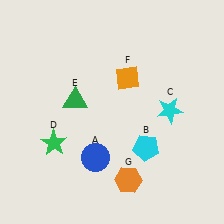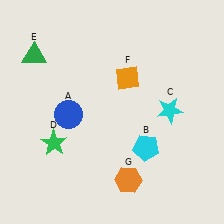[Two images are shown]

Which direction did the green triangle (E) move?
The green triangle (E) moved up.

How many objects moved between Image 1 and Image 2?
2 objects moved between the two images.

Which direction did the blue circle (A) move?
The blue circle (A) moved up.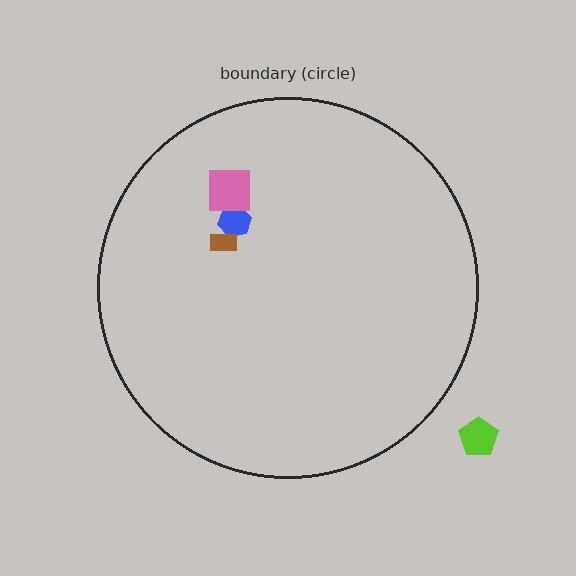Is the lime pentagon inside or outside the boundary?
Outside.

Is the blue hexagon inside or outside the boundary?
Inside.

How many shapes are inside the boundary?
3 inside, 1 outside.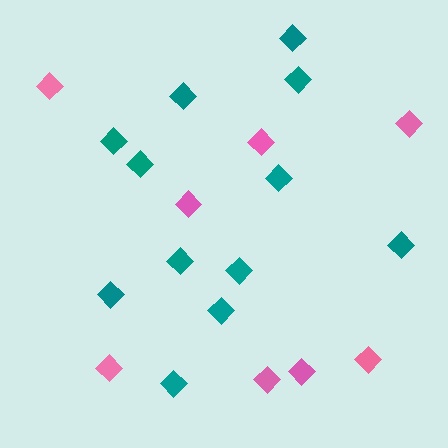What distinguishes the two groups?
There are 2 groups: one group of teal diamonds (12) and one group of pink diamonds (8).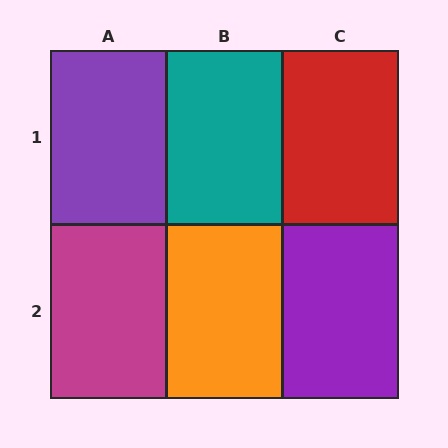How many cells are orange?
1 cell is orange.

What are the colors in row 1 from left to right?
Purple, teal, red.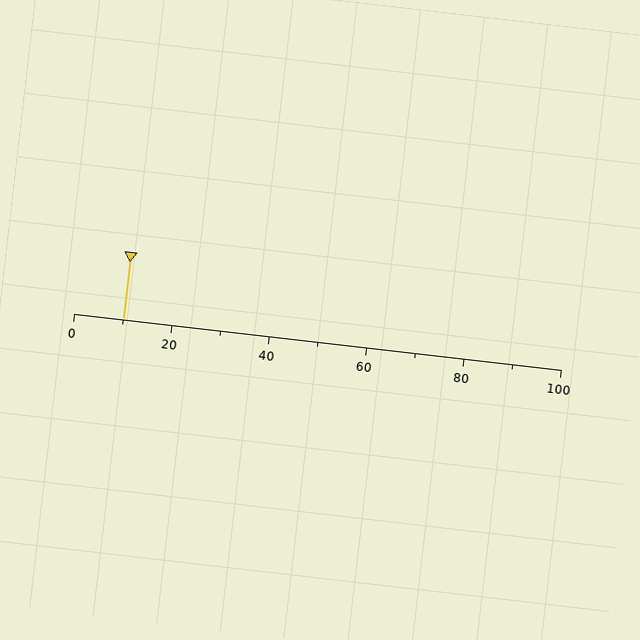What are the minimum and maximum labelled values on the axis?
The axis runs from 0 to 100.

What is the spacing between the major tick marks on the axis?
The major ticks are spaced 20 apart.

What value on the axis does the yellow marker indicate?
The marker indicates approximately 10.